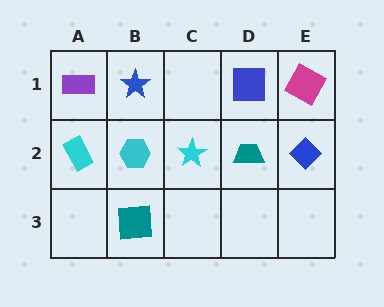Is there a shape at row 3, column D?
No, that cell is empty.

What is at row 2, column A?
A cyan rectangle.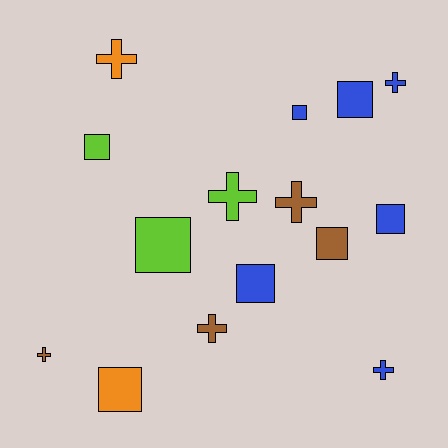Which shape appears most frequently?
Square, with 8 objects.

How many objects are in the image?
There are 15 objects.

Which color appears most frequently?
Blue, with 6 objects.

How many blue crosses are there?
There are 2 blue crosses.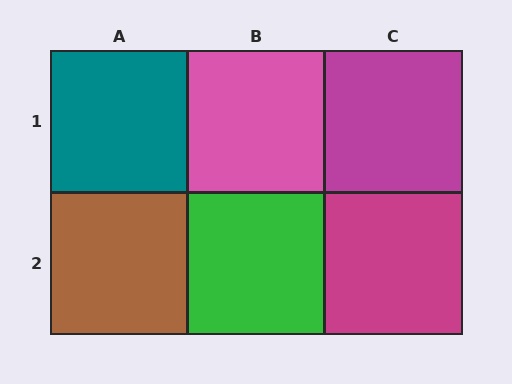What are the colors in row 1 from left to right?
Teal, pink, magenta.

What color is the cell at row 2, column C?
Magenta.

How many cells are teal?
1 cell is teal.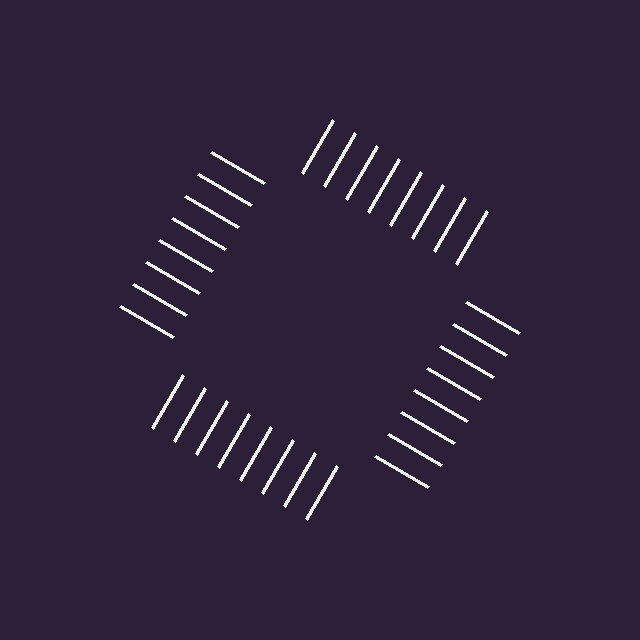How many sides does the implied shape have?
4 sides — the line-ends trace a square.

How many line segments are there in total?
32 — 8 along each of the 4 edges.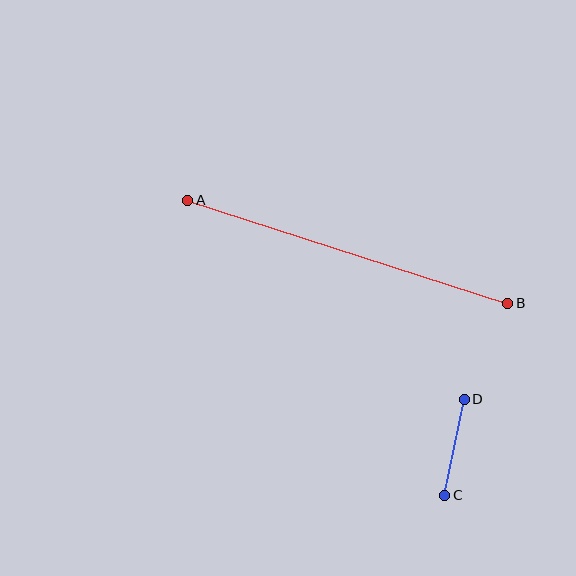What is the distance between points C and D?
The distance is approximately 98 pixels.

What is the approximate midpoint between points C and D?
The midpoint is at approximately (455, 447) pixels.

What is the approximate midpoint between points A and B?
The midpoint is at approximately (348, 252) pixels.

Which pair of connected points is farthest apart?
Points A and B are farthest apart.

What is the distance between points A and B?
The distance is approximately 336 pixels.